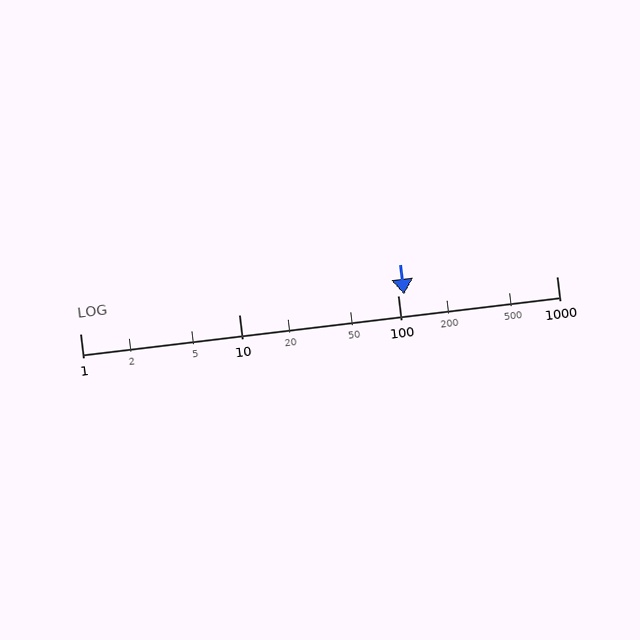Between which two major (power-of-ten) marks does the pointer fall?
The pointer is between 100 and 1000.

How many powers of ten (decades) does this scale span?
The scale spans 3 decades, from 1 to 1000.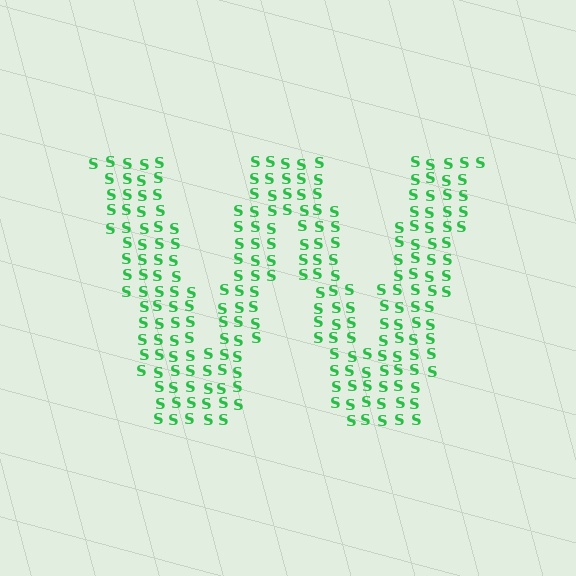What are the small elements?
The small elements are letter S's.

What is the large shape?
The large shape is the letter W.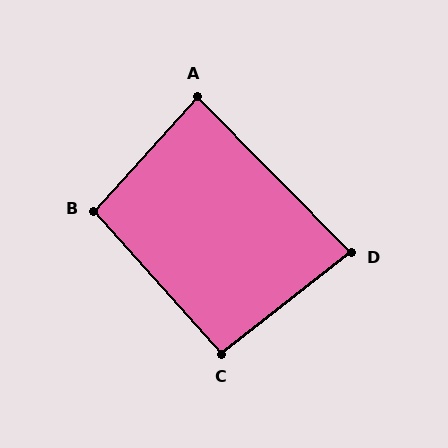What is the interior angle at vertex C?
Approximately 94 degrees (approximately right).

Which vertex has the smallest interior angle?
D, at approximately 84 degrees.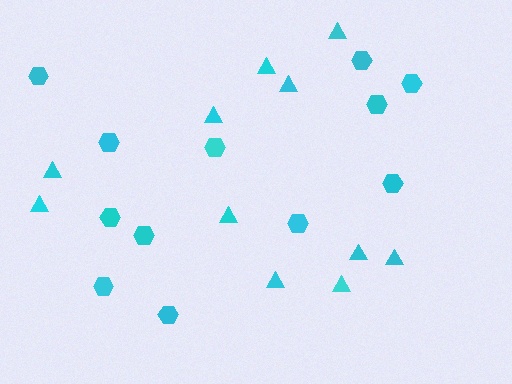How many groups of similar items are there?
There are 2 groups: one group of hexagons (12) and one group of triangles (11).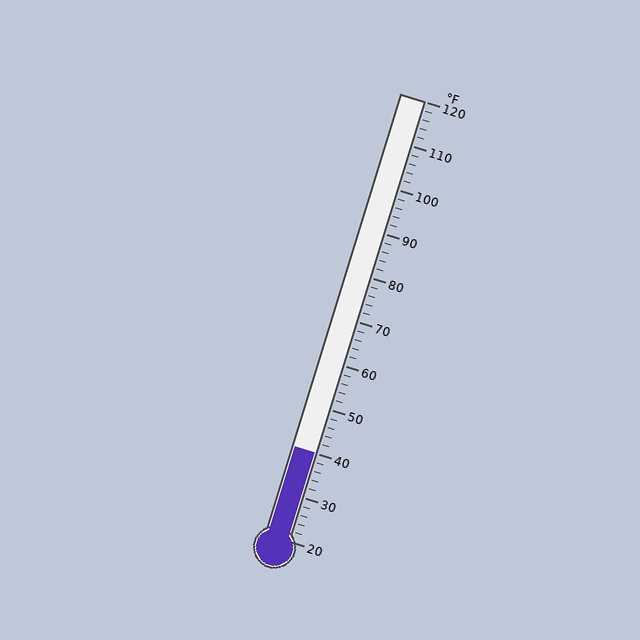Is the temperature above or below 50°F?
The temperature is below 50°F.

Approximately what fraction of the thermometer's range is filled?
The thermometer is filled to approximately 20% of its range.